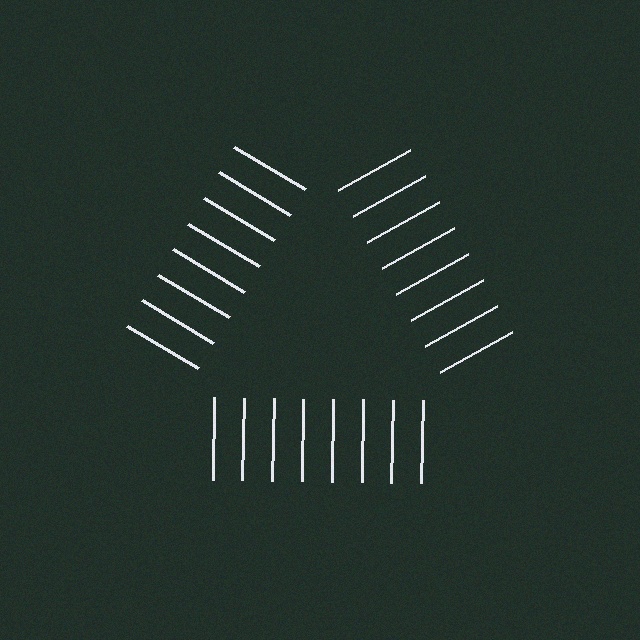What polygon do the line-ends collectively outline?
An illusory triangle — the line segments terminate on its edges but no continuous stroke is drawn.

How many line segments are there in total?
24 — 8 along each of the 3 edges.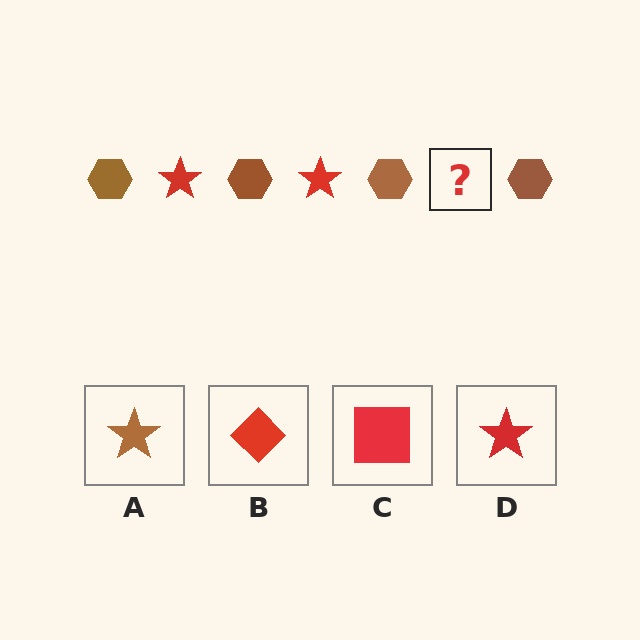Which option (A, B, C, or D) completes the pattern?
D.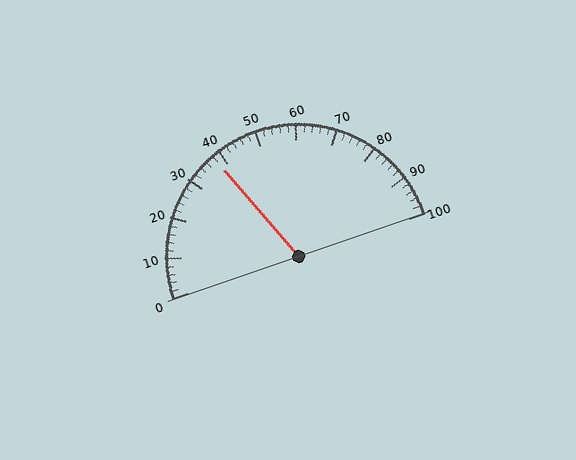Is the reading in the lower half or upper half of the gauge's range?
The reading is in the lower half of the range (0 to 100).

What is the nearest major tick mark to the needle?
The nearest major tick mark is 40.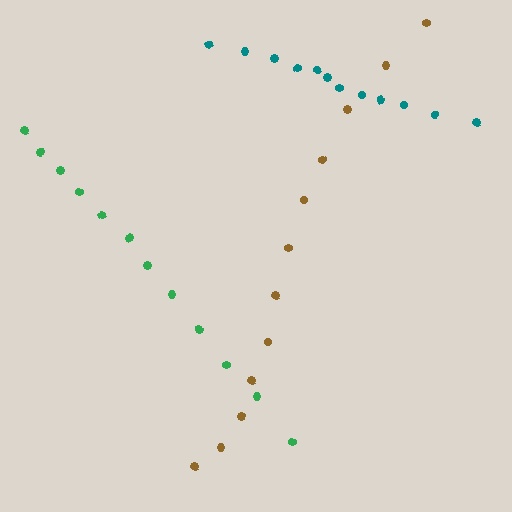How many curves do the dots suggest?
There are 3 distinct paths.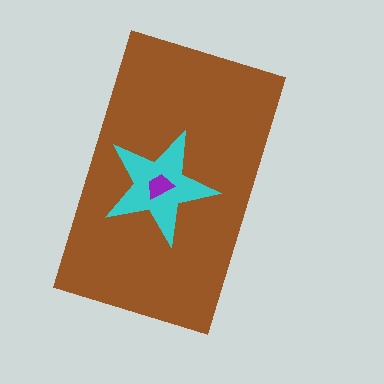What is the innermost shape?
The purple trapezoid.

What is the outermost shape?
The brown rectangle.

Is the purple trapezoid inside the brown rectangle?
Yes.